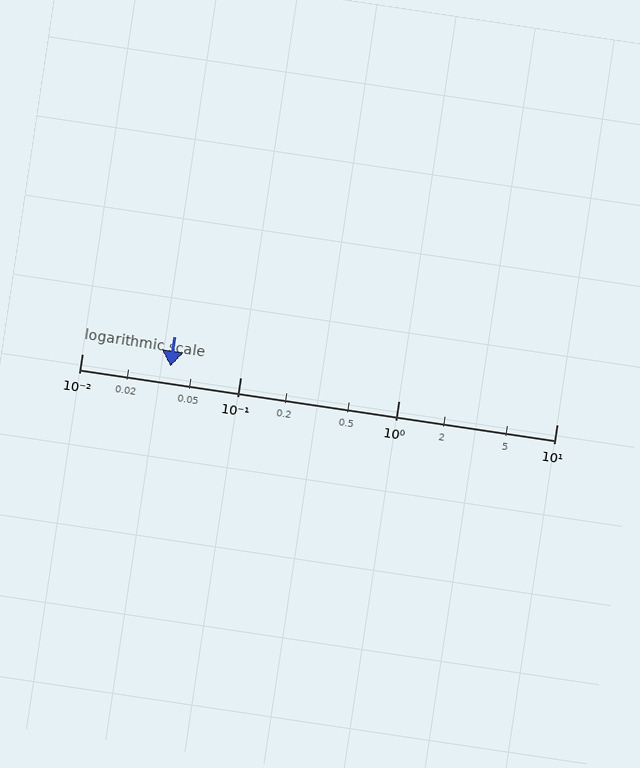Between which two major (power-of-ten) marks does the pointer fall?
The pointer is between 0.01 and 0.1.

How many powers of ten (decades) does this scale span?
The scale spans 3 decades, from 0.01 to 10.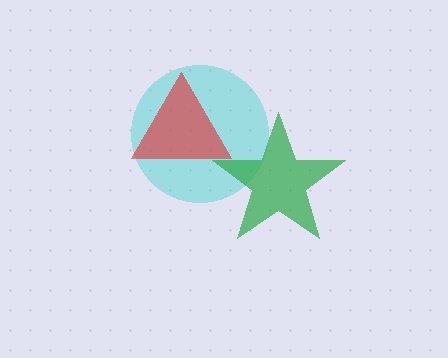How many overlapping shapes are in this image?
There are 3 overlapping shapes in the image.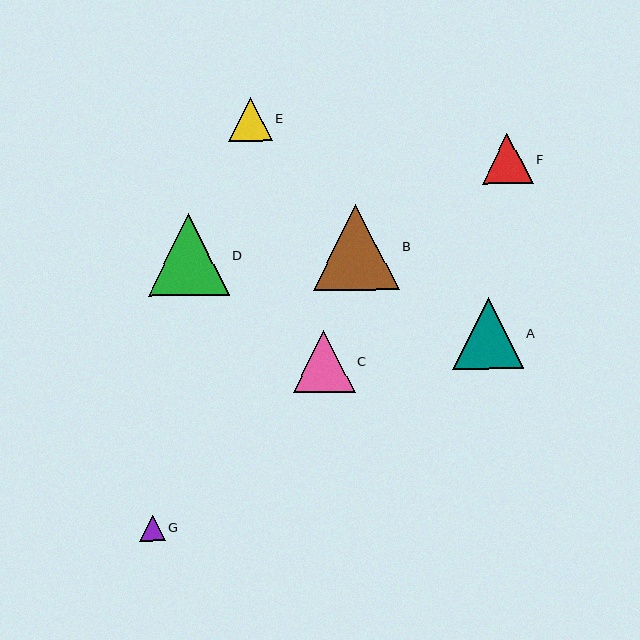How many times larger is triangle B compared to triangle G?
Triangle B is approximately 3.3 times the size of triangle G.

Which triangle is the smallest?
Triangle G is the smallest with a size of approximately 26 pixels.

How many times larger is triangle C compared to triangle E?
Triangle C is approximately 1.4 times the size of triangle E.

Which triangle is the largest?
Triangle B is the largest with a size of approximately 86 pixels.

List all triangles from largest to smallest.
From largest to smallest: B, D, A, C, F, E, G.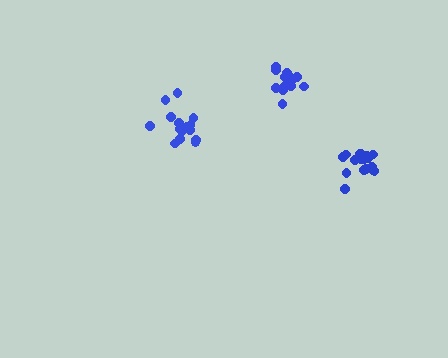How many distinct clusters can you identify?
There are 3 distinct clusters.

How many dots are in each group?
Group 1: 14 dots, Group 2: 18 dots, Group 3: 15 dots (47 total).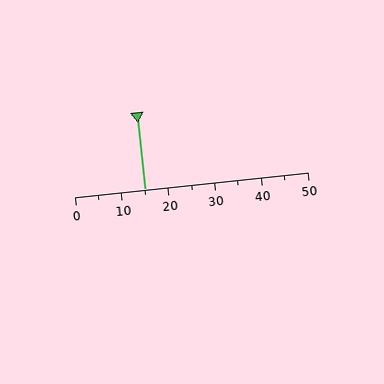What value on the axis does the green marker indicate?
The marker indicates approximately 15.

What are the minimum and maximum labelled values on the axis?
The axis runs from 0 to 50.